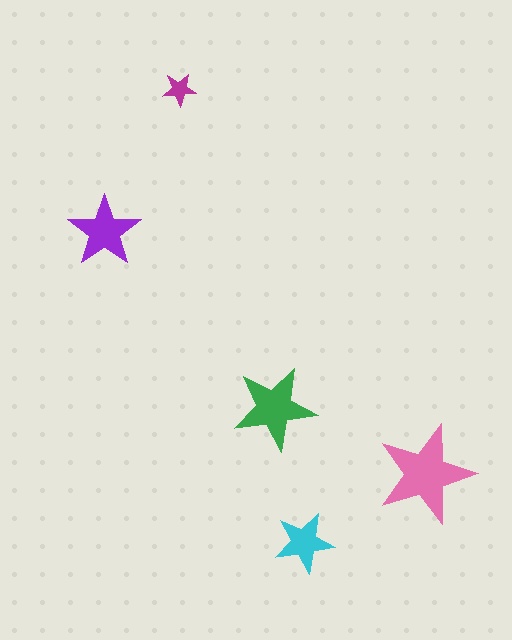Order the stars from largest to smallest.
the pink one, the green one, the purple one, the cyan one, the magenta one.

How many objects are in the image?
There are 5 objects in the image.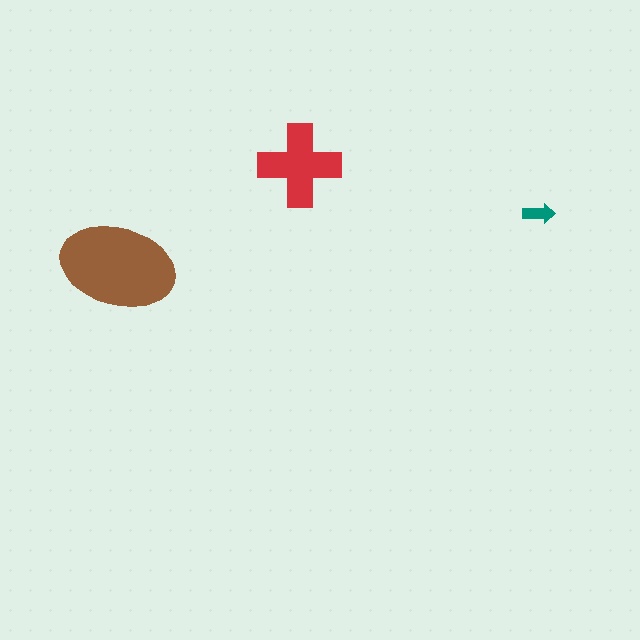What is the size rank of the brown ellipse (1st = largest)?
1st.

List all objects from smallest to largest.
The teal arrow, the red cross, the brown ellipse.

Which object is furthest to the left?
The brown ellipse is leftmost.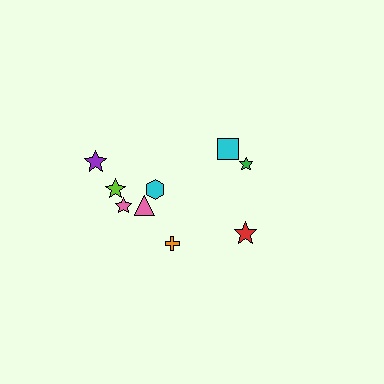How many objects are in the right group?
There are 3 objects.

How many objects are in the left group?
There are 6 objects.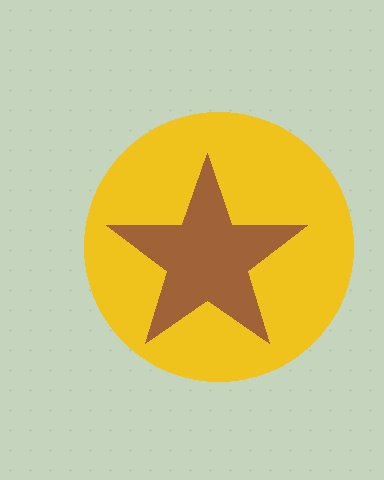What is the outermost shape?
The yellow circle.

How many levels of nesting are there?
2.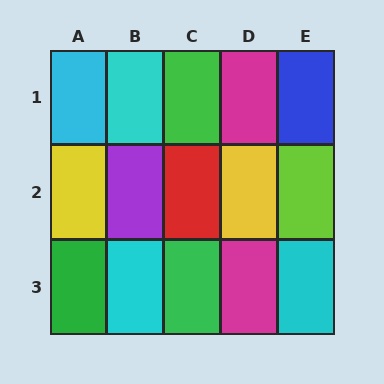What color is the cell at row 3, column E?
Cyan.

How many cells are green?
3 cells are green.